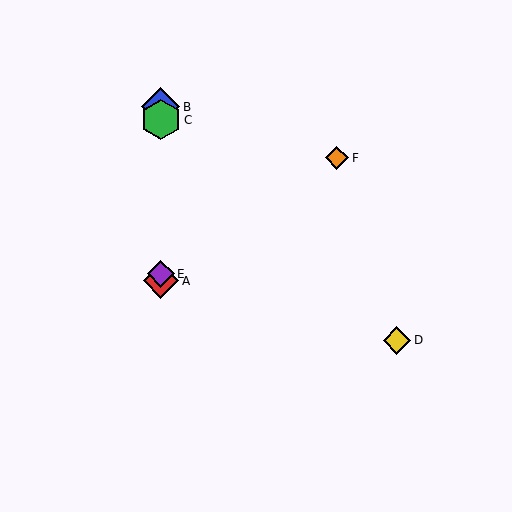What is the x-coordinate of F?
Object F is at x≈337.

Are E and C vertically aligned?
Yes, both are at x≈161.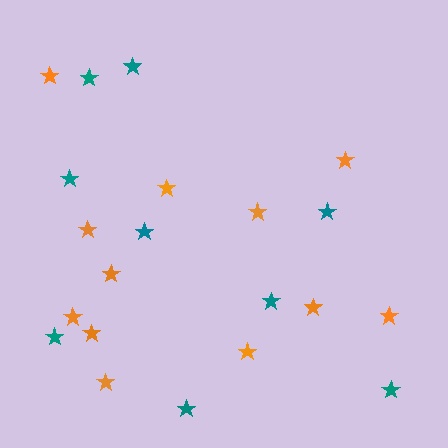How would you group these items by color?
There are 2 groups: one group of orange stars (12) and one group of teal stars (9).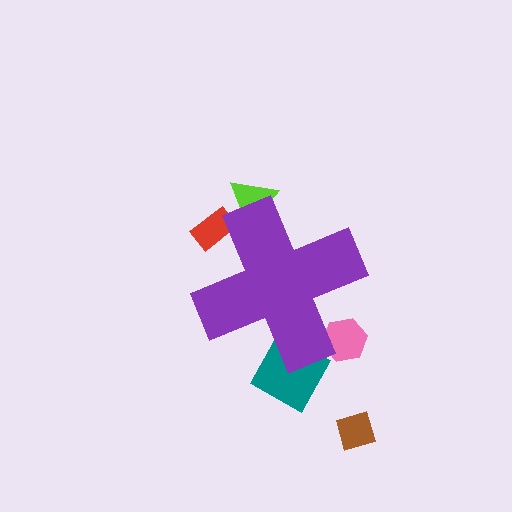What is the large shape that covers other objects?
A purple cross.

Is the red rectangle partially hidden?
Yes, the red rectangle is partially hidden behind the purple cross.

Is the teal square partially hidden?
Yes, the teal square is partially hidden behind the purple cross.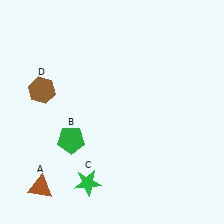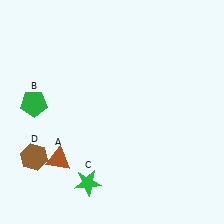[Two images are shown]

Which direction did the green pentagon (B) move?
The green pentagon (B) moved left.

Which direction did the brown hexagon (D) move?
The brown hexagon (D) moved down.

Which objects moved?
The objects that moved are: the brown triangle (A), the green pentagon (B), the brown hexagon (D).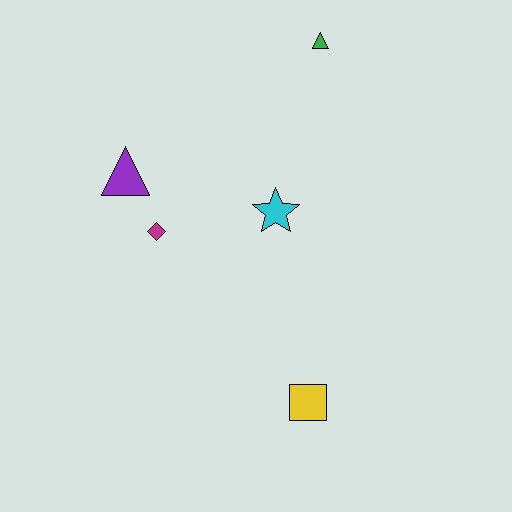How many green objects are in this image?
There is 1 green object.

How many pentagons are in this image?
There are no pentagons.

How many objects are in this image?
There are 5 objects.